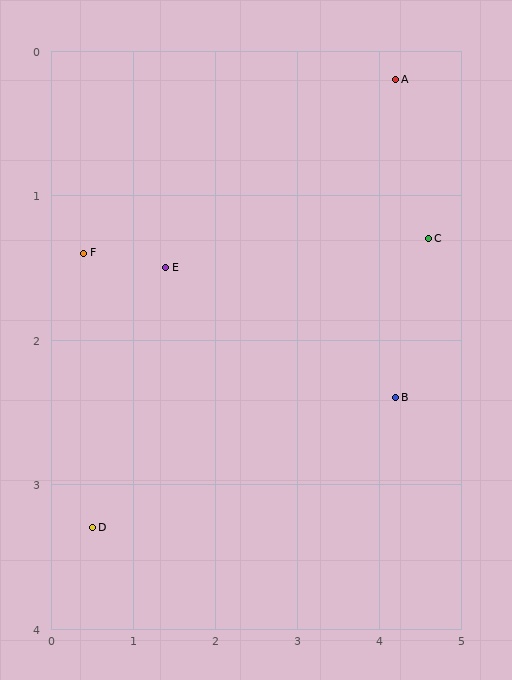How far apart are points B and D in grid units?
Points B and D are about 3.8 grid units apart.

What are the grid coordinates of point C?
Point C is at approximately (4.6, 1.3).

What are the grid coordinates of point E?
Point E is at approximately (1.4, 1.5).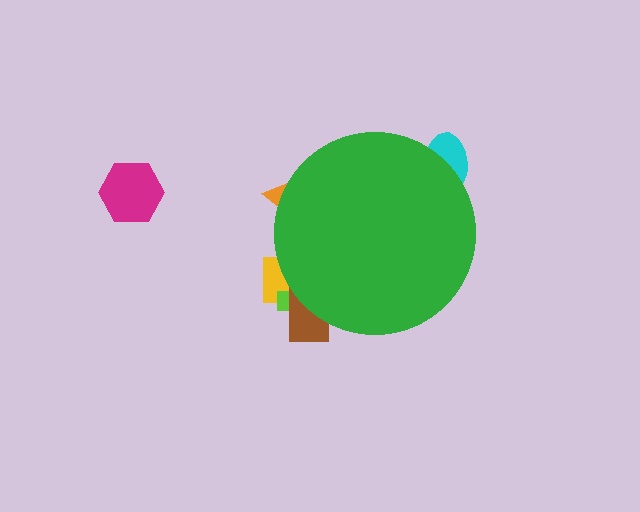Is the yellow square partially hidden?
Yes, the yellow square is partially hidden behind the green circle.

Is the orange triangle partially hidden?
Yes, the orange triangle is partially hidden behind the green circle.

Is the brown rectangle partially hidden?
Yes, the brown rectangle is partially hidden behind the green circle.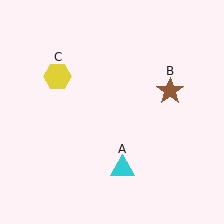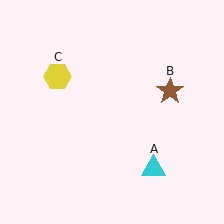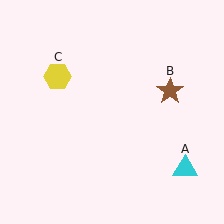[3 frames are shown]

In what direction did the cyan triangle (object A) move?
The cyan triangle (object A) moved right.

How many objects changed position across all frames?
1 object changed position: cyan triangle (object A).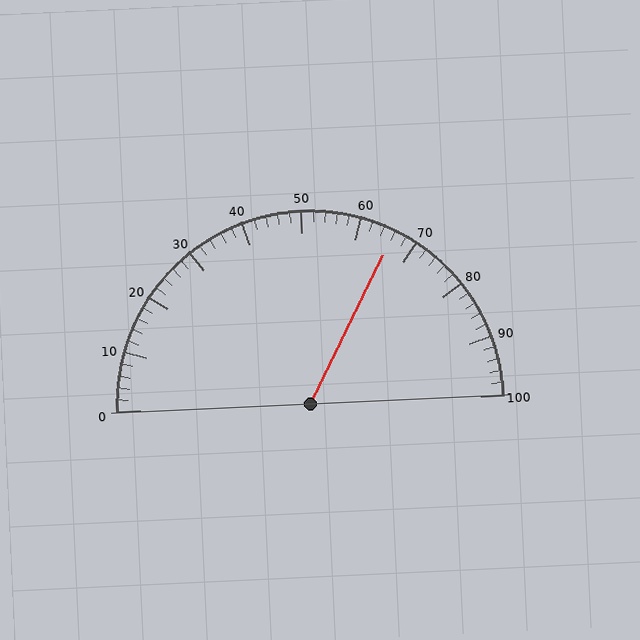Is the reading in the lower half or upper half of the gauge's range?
The reading is in the upper half of the range (0 to 100).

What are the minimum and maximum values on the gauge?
The gauge ranges from 0 to 100.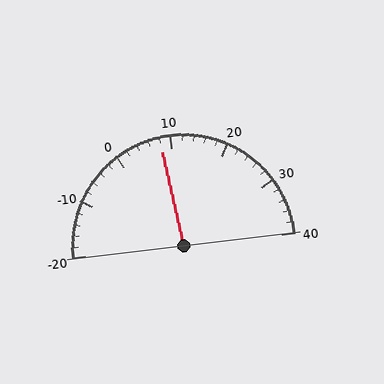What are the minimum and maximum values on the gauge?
The gauge ranges from -20 to 40.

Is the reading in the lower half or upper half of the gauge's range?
The reading is in the lower half of the range (-20 to 40).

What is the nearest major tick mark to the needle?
The nearest major tick mark is 10.